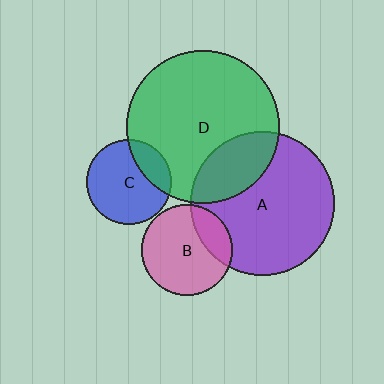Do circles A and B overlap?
Yes.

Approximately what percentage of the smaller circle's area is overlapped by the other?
Approximately 20%.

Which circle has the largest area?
Circle D (green).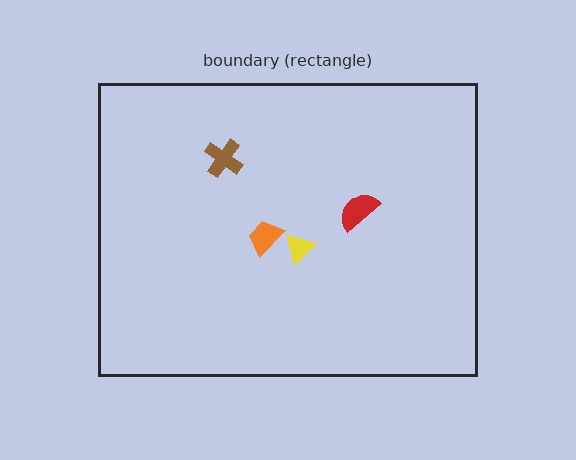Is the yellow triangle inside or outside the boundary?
Inside.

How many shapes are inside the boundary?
4 inside, 0 outside.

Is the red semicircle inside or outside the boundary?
Inside.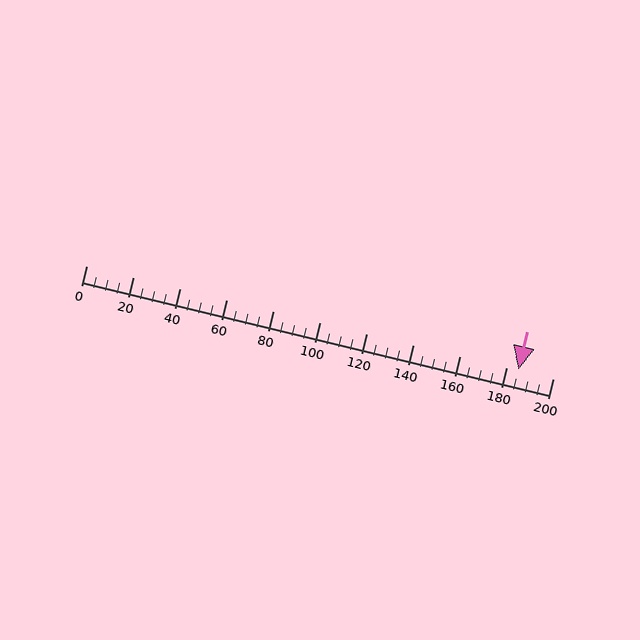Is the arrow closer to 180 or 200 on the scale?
The arrow is closer to 180.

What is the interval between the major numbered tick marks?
The major tick marks are spaced 20 units apart.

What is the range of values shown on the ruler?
The ruler shows values from 0 to 200.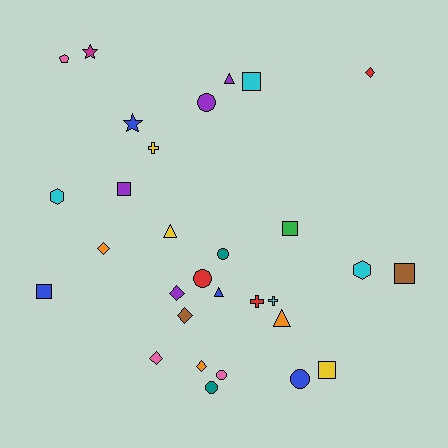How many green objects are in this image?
There is 1 green object.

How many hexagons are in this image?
There are 2 hexagons.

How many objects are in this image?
There are 30 objects.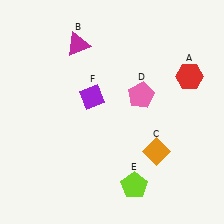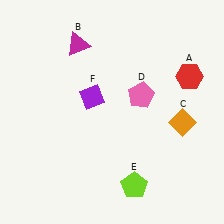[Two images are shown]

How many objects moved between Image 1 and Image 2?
1 object moved between the two images.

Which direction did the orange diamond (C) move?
The orange diamond (C) moved up.